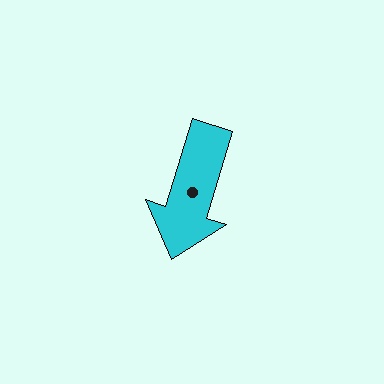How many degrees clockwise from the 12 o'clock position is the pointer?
Approximately 197 degrees.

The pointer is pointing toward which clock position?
Roughly 7 o'clock.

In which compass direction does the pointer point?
South.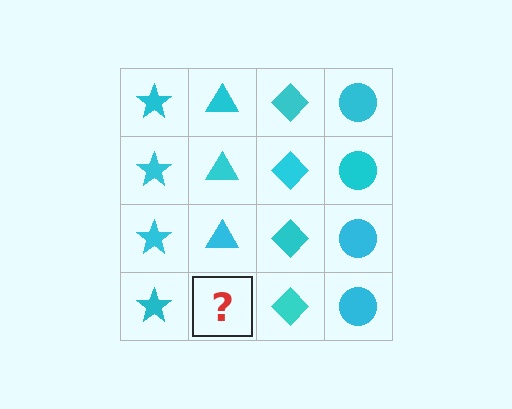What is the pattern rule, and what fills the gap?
The rule is that each column has a consistent shape. The gap should be filled with a cyan triangle.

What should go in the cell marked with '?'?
The missing cell should contain a cyan triangle.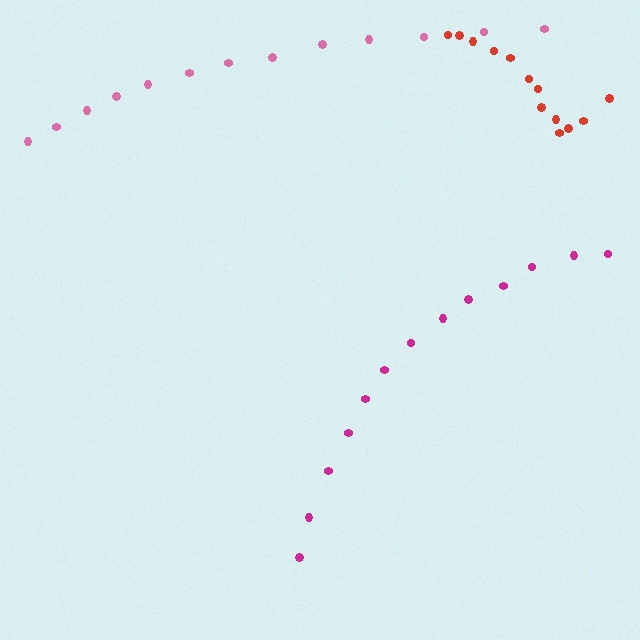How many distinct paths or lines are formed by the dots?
There are 3 distinct paths.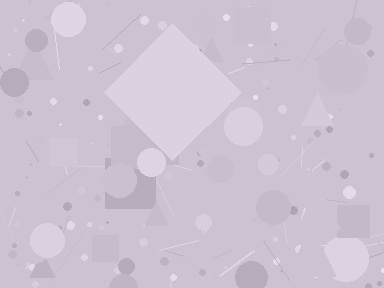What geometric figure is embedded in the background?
A diamond is embedded in the background.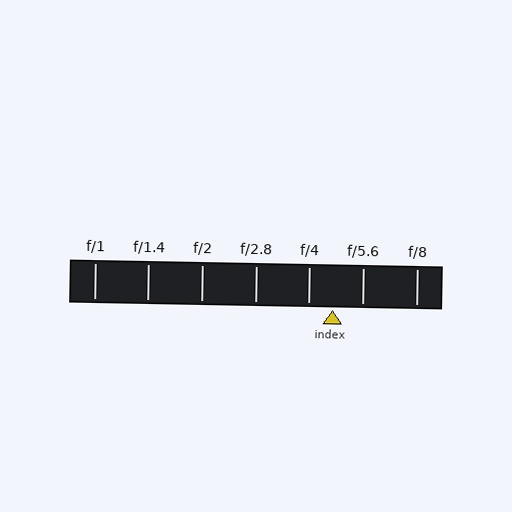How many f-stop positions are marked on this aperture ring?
There are 7 f-stop positions marked.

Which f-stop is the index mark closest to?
The index mark is closest to f/4.